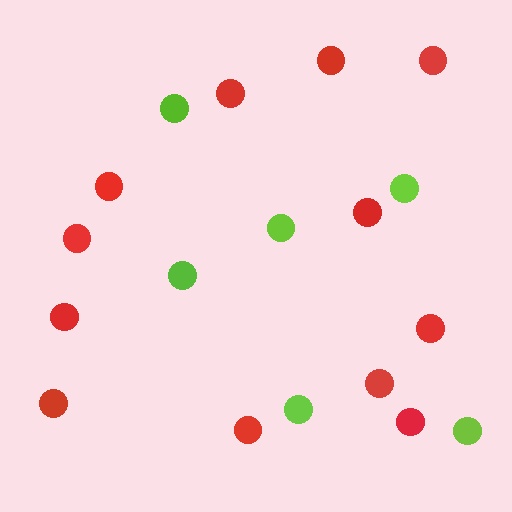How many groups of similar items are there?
There are 2 groups: one group of red circles (12) and one group of lime circles (6).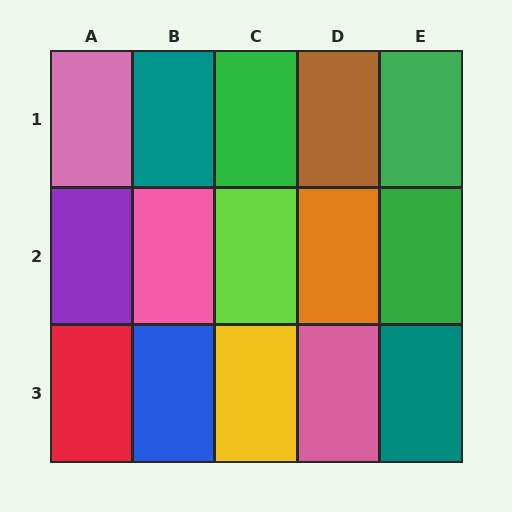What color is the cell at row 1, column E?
Green.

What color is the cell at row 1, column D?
Brown.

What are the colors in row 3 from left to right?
Red, blue, yellow, pink, teal.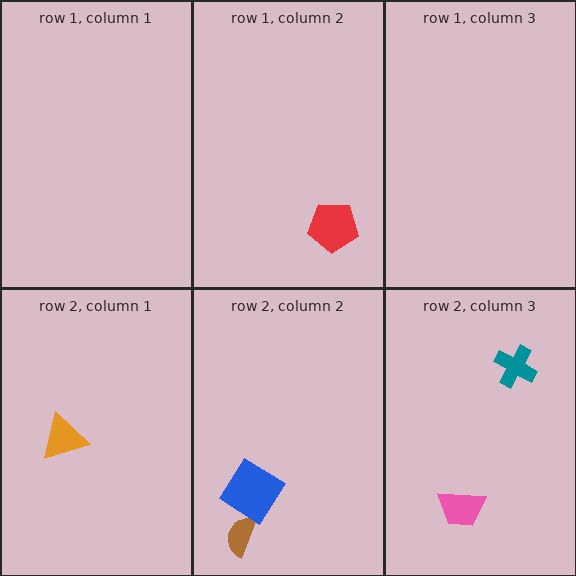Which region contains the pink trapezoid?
The row 2, column 3 region.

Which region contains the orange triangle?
The row 2, column 1 region.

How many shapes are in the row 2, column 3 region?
2.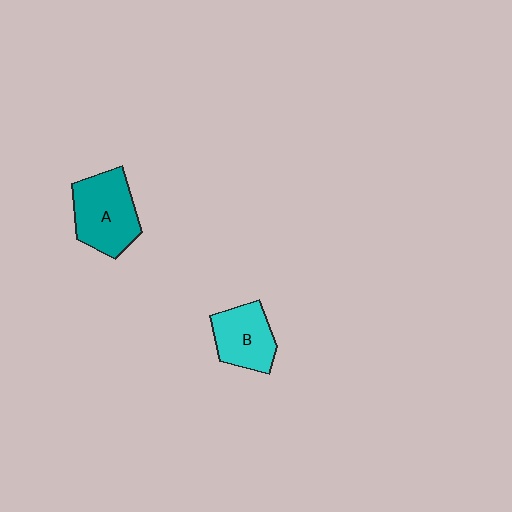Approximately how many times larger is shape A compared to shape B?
Approximately 1.3 times.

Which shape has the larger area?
Shape A (teal).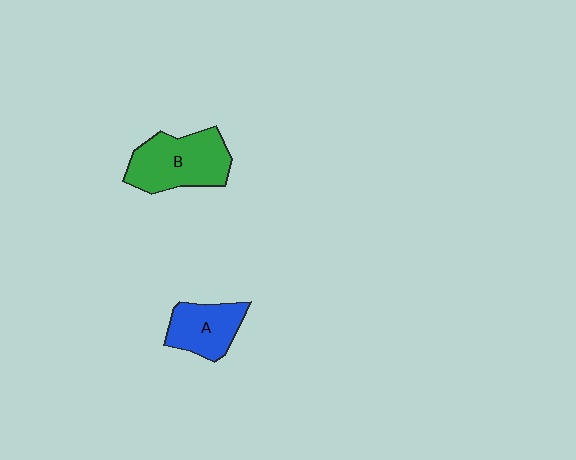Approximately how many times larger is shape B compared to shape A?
Approximately 1.5 times.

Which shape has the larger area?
Shape B (green).